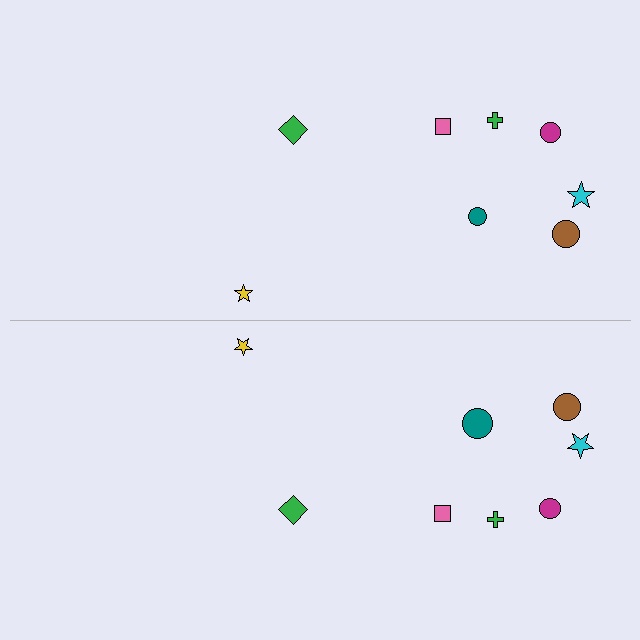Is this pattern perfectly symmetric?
No, the pattern is not perfectly symmetric. The teal circle on the bottom side has a different size than its mirror counterpart.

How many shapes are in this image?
There are 16 shapes in this image.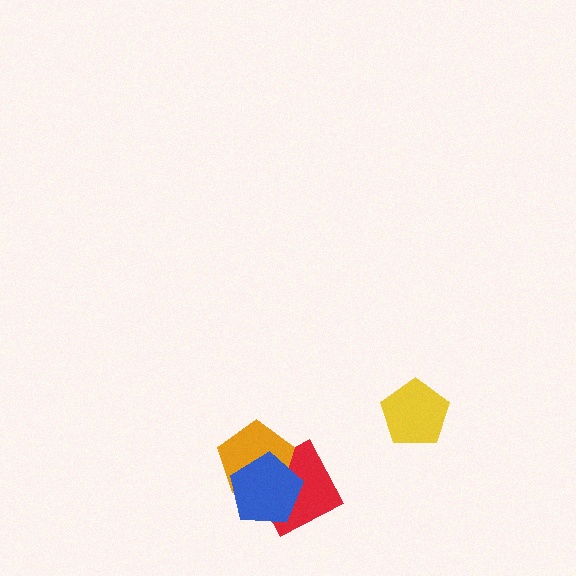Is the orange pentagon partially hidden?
Yes, it is partially covered by another shape.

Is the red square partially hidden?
Yes, it is partially covered by another shape.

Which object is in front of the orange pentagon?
The blue pentagon is in front of the orange pentagon.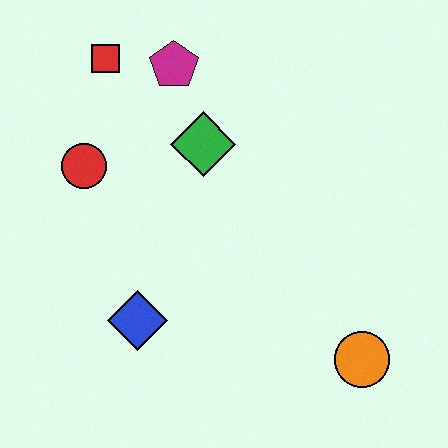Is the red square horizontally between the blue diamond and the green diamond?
No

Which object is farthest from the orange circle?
The red square is farthest from the orange circle.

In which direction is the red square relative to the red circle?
The red square is above the red circle.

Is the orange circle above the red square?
No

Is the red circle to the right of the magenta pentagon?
No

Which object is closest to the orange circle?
The blue diamond is closest to the orange circle.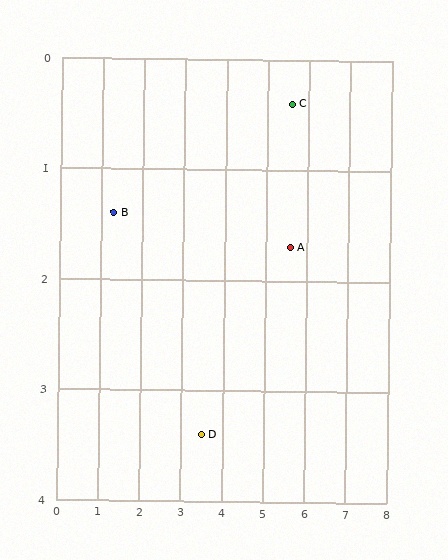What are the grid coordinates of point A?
Point A is at approximately (5.6, 1.7).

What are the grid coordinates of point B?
Point B is at approximately (1.3, 1.4).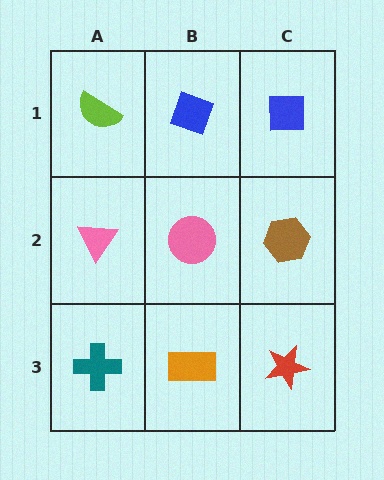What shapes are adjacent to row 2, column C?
A blue square (row 1, column C), a red star (row 3, column C), a pink circle (row 2, column B).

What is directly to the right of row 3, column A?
An orange rectangle.